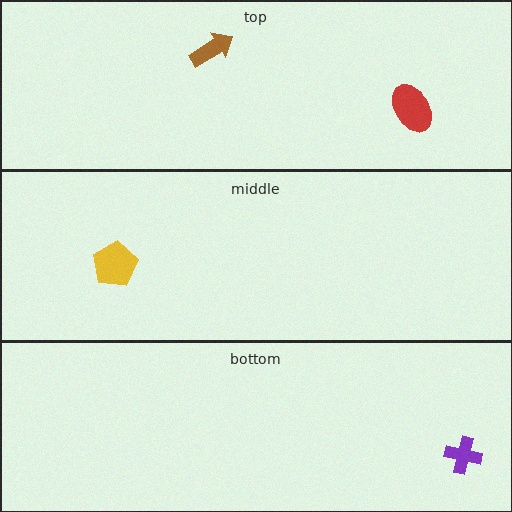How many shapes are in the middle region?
1.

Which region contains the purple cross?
The bottom region.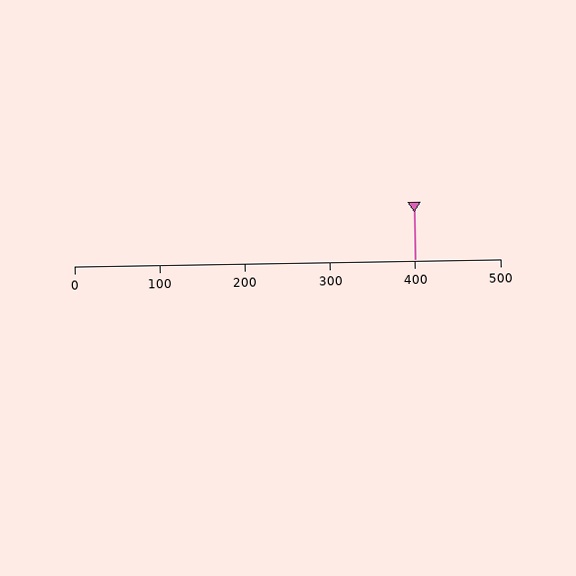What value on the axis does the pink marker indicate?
The marker indicates approximately 400.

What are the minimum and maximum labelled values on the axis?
The axis runs from 0 to 500.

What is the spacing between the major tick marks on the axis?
The major ticks are spaced 100 apart.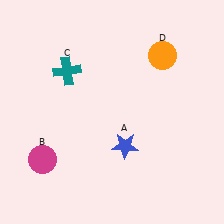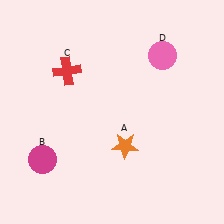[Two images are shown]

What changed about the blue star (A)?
In Image 1, A is blue. In Image 2, it changed to orange.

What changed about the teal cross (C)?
In Image 1, C is teal. In Image 2, it changed to red.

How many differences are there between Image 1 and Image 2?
There are 3 differences between the two images.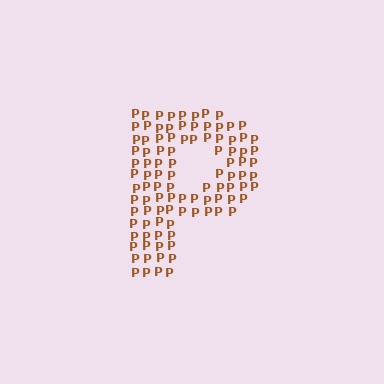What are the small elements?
The small elements are letter P's.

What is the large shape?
The large shape is the letter P.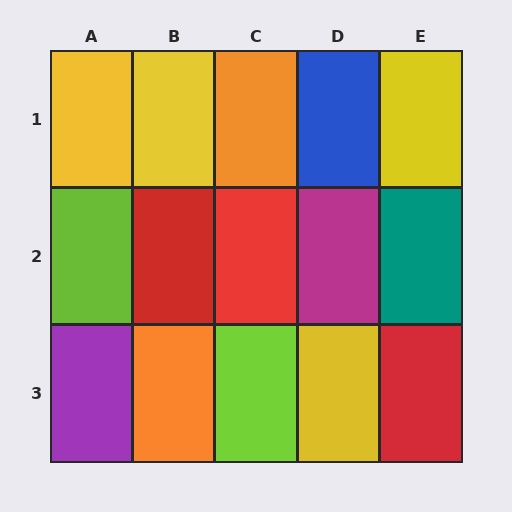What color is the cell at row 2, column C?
Red.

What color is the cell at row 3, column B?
Orange.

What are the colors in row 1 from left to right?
Yellow, yellow, orange, blue, yellow.